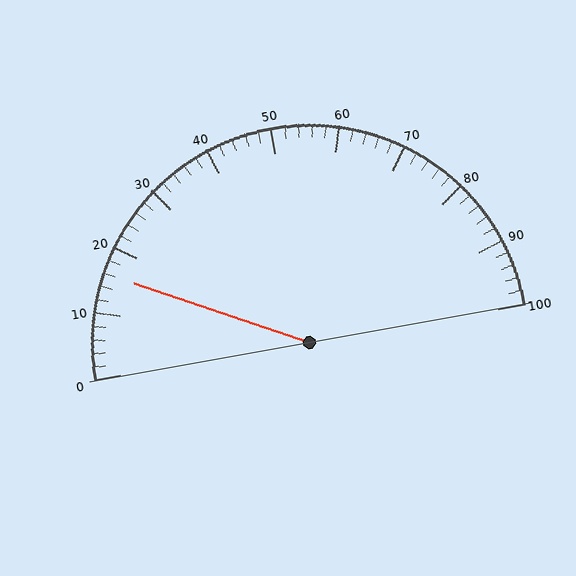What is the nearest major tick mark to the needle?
The nearest major tick mark is 20.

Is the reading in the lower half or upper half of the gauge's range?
The reading is in the lower half of the range (0 to 100).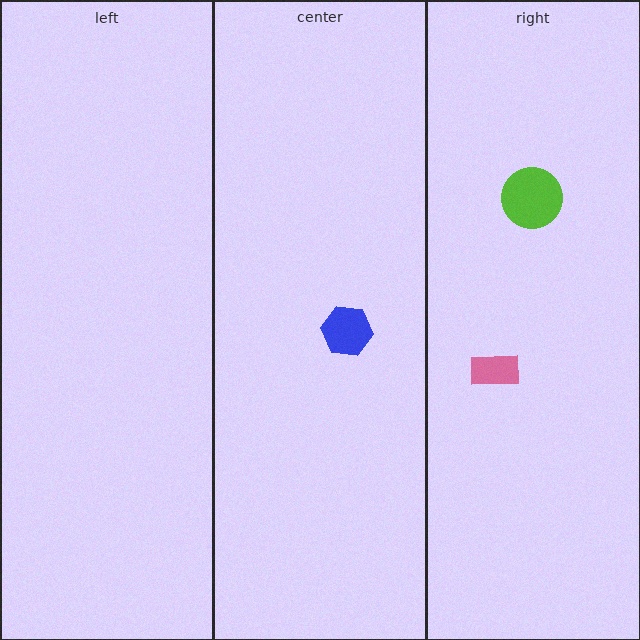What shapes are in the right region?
The lime circle, the pink rectangle.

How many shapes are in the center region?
1.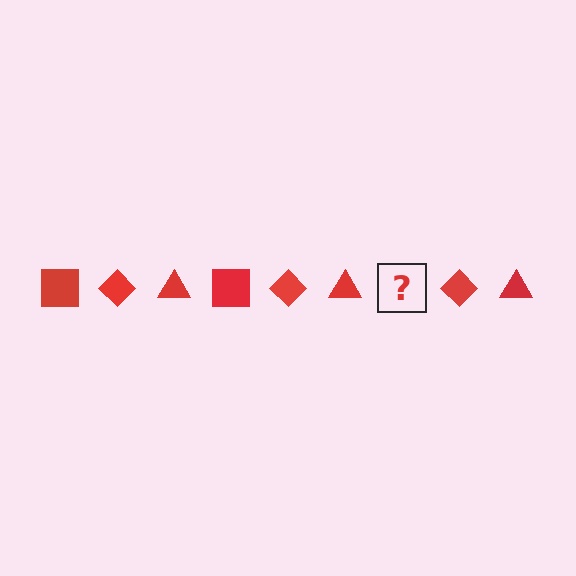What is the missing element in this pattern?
The missing element is a red square.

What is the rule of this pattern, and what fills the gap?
The rule is that the pattern cycles through square, diamond, triangle shapes in red. The gap should be filled with a red square.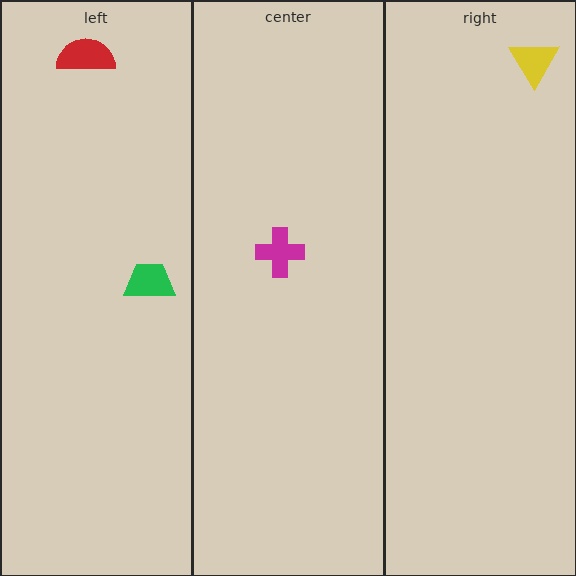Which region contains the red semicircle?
The left region.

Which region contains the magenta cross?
The center region.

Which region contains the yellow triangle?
The right region.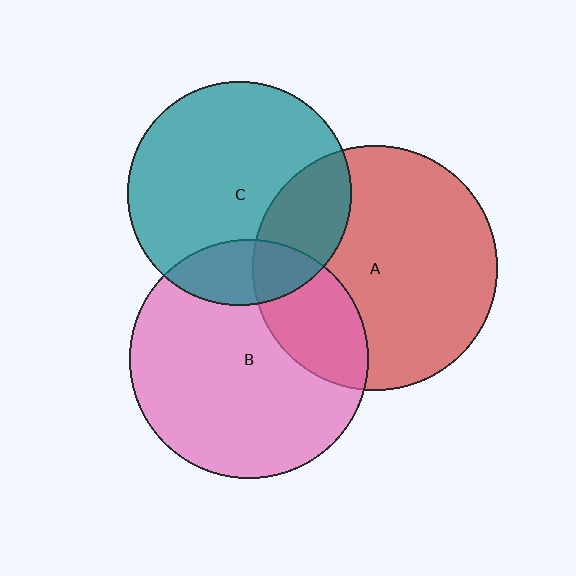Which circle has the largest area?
Circle A (red).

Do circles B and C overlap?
Yes.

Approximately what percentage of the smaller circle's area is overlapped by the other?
Approximately 20%.